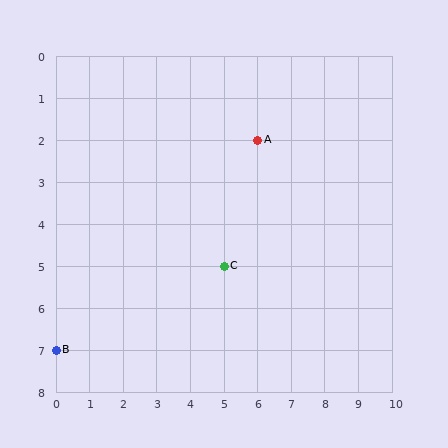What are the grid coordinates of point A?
Point A is at grid coordinates (6, 2).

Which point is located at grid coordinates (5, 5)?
Point C is at (5, 5).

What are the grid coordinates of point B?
Point B is at grid coordinates (0, 7).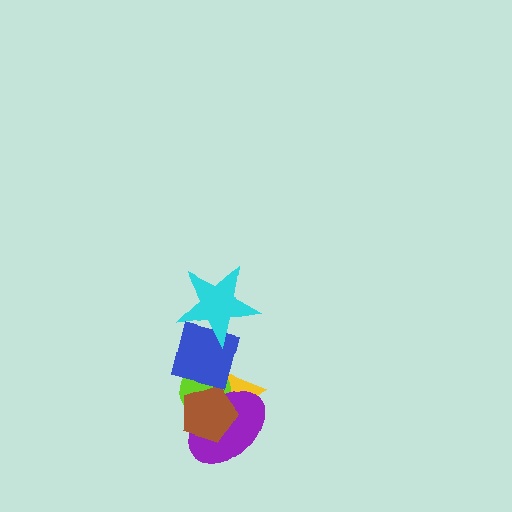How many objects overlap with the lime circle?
4 objects overlap with the lime circle.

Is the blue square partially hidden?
Yes, it is partially covered by another shape.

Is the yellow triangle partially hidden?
Yes, it is partially covered by another shape.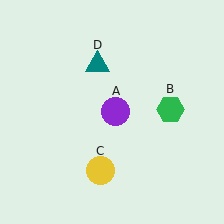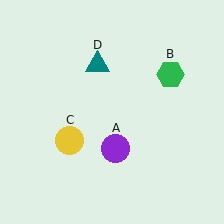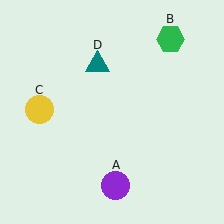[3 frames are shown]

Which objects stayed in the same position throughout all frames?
Teal triangle (object D) remained stationary.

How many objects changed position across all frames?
3 objects changed position: purple circle (object A), green hexagon (object B), yellow circle (object C).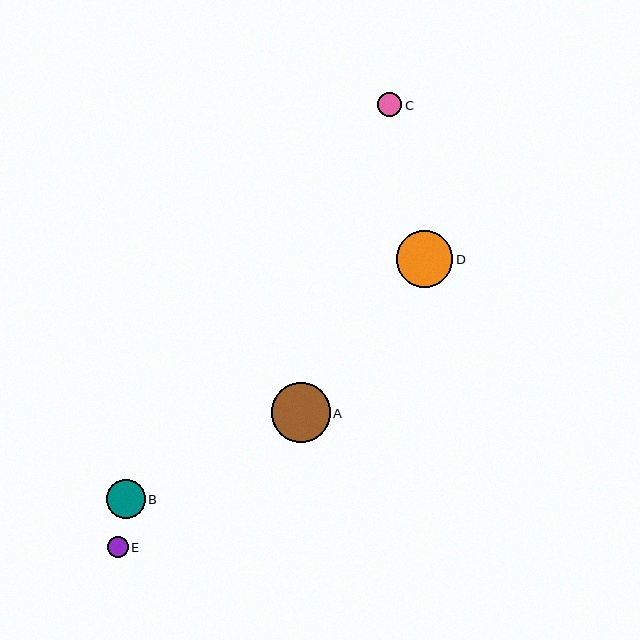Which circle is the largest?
Circle A is the largest with a size of approximately 59 pixels.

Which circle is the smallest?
Circle E is the smallest with a size of approximately 21 pixels.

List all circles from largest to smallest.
From largest to smallest: A, D, B, C, E.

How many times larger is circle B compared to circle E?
Circle B is approximately 1.9 times the size of circle E.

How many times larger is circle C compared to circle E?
Circle C is approximately 1.2 times the size of circle E.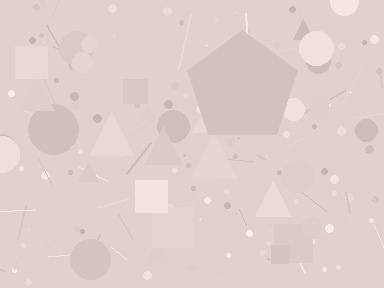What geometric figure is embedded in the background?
A pentagon is embedded in the background.